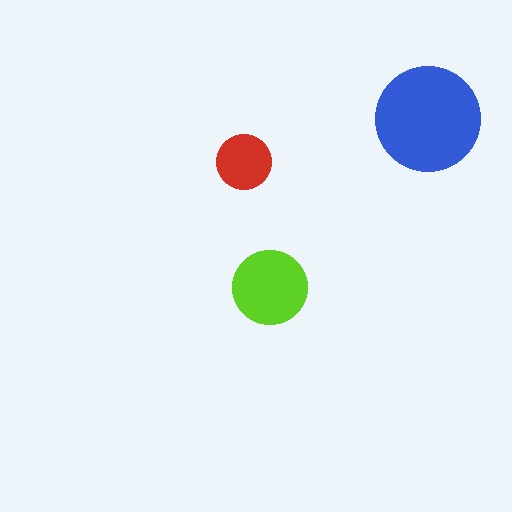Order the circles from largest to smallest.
the blue one, the lime one, the red one.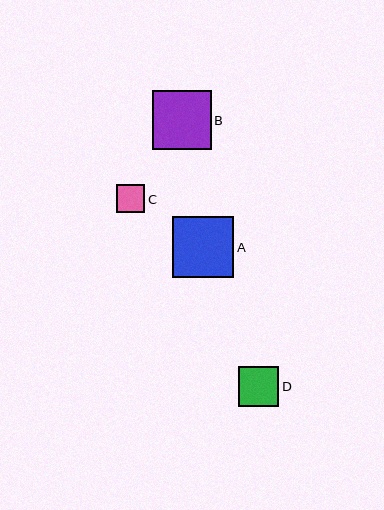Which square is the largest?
Square A is the largest with a size of approximately 61 pixels.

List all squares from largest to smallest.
From largest to smallest: A, B, D, C.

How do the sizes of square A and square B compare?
Square A and square B are approximately the same size.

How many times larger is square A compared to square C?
Square A is approximately 2.2 times the size of square C.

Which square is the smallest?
Square C is the smallest with a size of approximately 28 pixels.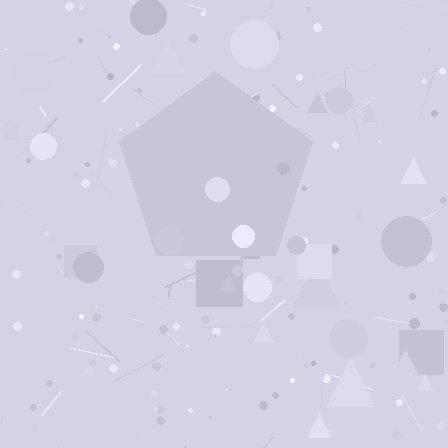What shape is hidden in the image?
A pentagon is hidden in the image.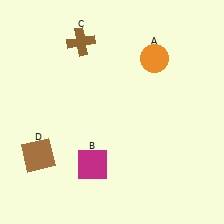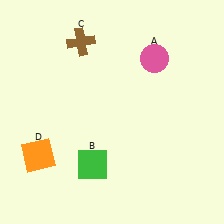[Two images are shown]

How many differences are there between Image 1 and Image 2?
There are 3 differences between the two images.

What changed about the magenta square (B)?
In Image 1, B is magenta. In Image 2, it changed to green.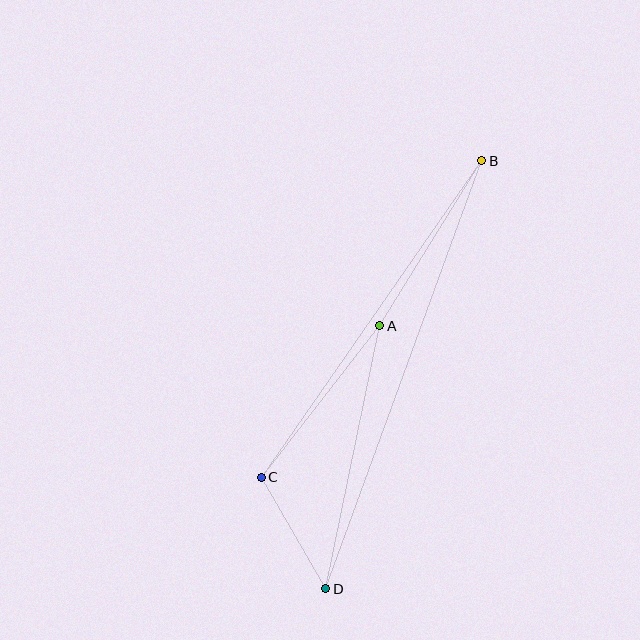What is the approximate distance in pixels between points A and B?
The distance between A and B is approximately 194 pixels.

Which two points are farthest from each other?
Points B and D are farthest from each other.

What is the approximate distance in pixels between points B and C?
The distance between B and C is approximately 386 pixels.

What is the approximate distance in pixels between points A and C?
The distance between A and C is approximately 192 pixels.